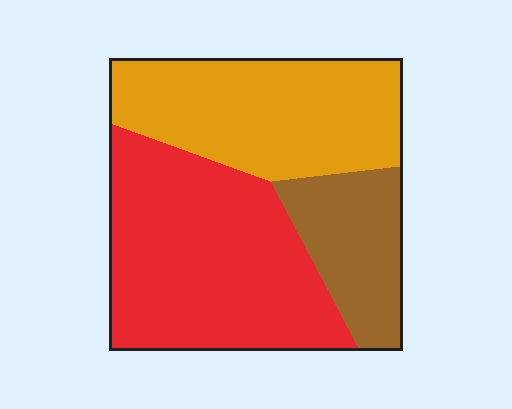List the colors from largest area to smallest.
From largest to smallest: red, orange, brown.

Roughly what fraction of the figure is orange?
Orange covers around 35% of the figure.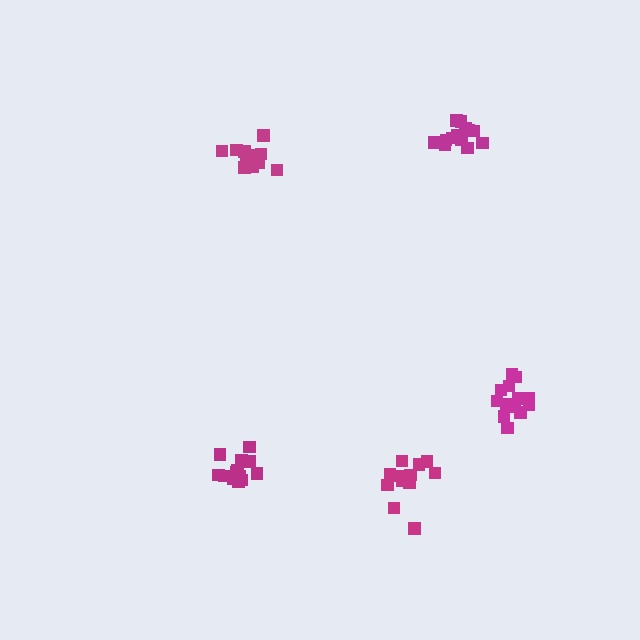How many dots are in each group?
Group 1: 13 dots, Group 2: 13 dots, Group 3: 13 dots, Group 4: 14 dots, Group 5: 15 dots (68 total).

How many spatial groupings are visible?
There are 5 spatial groupings.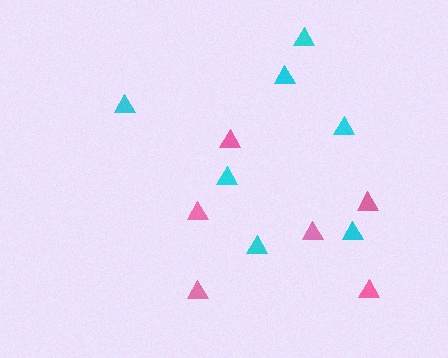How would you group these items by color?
There are 2 groups: one group of pink triangles (6) and one group of cyan triangles (7).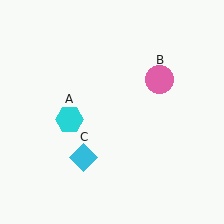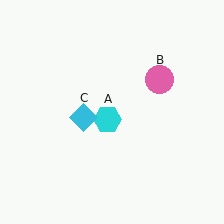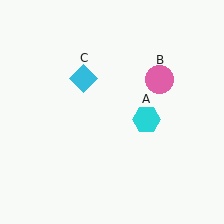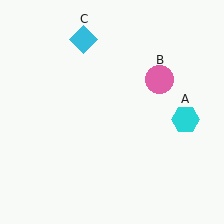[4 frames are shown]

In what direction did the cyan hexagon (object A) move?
The cyan hexagon (object A) moved right.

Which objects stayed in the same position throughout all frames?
Pink circle (object B) remained stationary.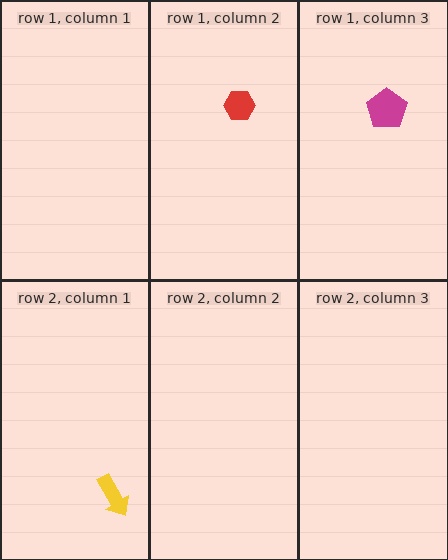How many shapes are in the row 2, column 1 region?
1.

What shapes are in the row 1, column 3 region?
The magenta pentagon.